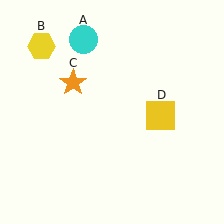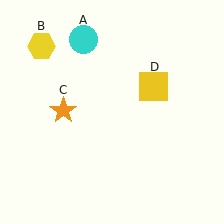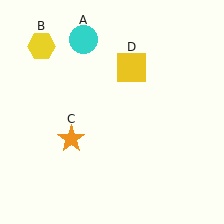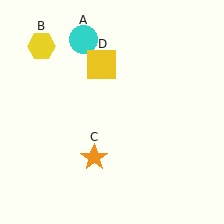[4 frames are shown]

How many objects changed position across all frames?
2 objects changed position: orange star (object C), yellow square (object D).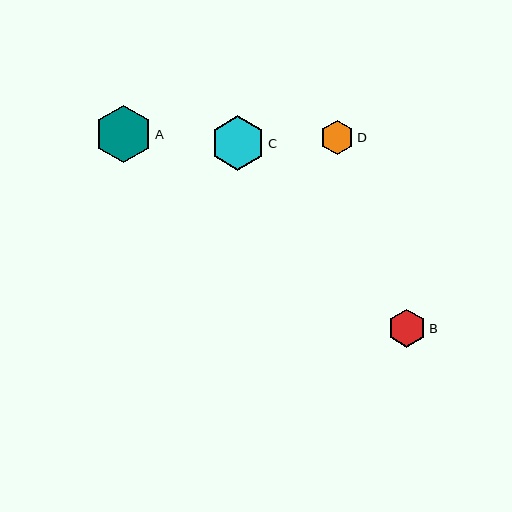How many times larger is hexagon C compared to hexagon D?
Hexagon C is approximately 1.6 times the size of hexagon D.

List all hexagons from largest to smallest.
From largest to smallest: A, C, B, D.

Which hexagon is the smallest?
Hexagon D is the smallest with a size of approximately 34 pixels.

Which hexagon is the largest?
Hexagon A is the largest with a size of approximately 57 pixels.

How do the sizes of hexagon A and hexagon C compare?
Hexagon A and hexagon C are approximately the same size.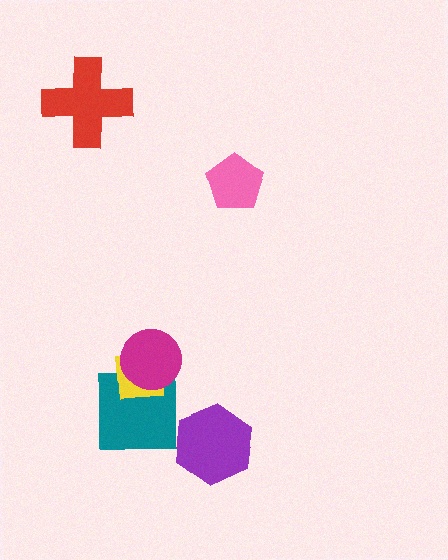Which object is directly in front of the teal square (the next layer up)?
The yellow square is directly in front of the teal square.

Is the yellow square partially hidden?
Yes, it is partially covered by another shape.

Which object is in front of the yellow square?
The magenta circle is in front of the yellow square.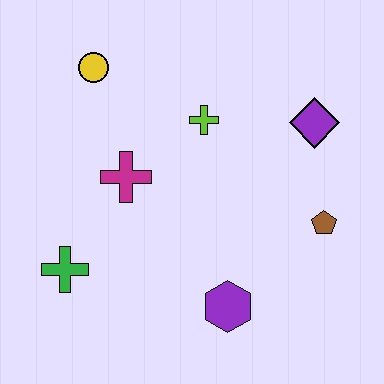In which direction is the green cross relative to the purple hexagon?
The green cross is to the left of the purple hexagon.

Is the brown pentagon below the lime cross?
Yes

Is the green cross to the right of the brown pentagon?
No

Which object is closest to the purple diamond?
The brown pentagon is closest to the purple diamond.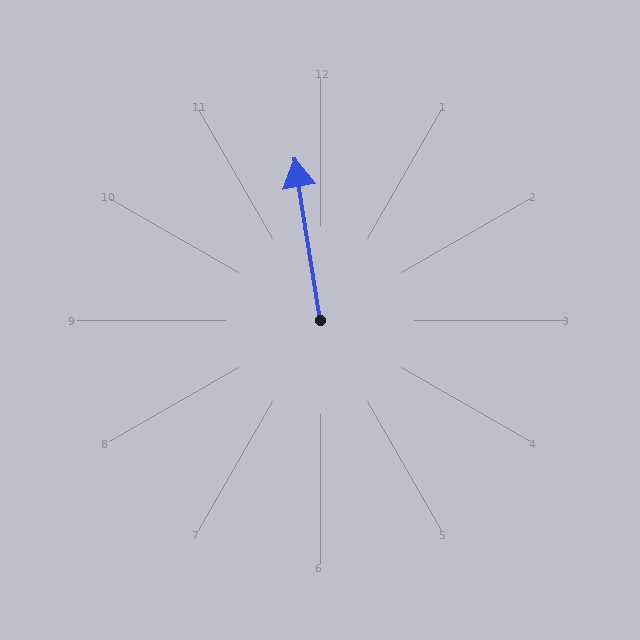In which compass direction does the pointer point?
North.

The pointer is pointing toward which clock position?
Roughly 12 o'clock.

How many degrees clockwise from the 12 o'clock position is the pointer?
Approximately 351 degrees.